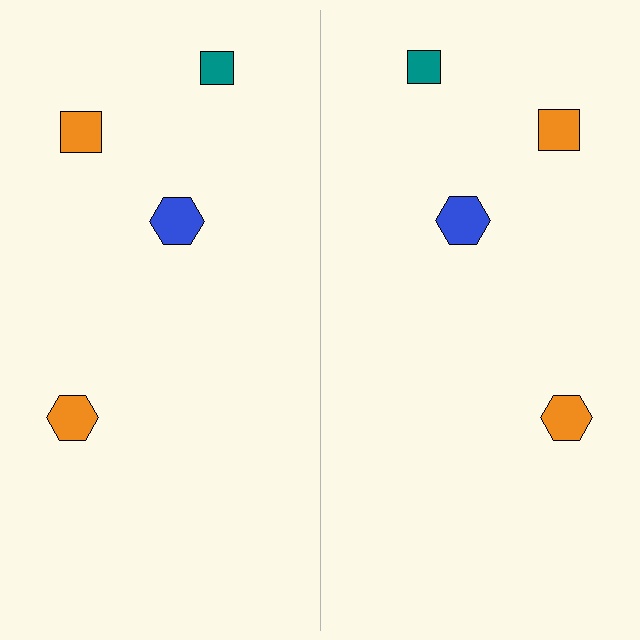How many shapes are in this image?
There are 8 shapes in this image.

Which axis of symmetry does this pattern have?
The pattern has a vertical axis of symmetry running through the center of the image.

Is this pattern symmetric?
Yes, this pattern has bilateral (reflection) symmetry.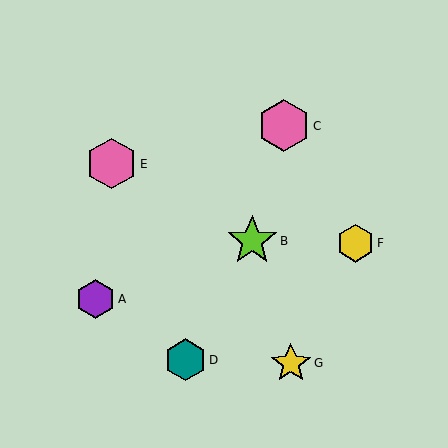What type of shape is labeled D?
Shape D is a teal hexagon.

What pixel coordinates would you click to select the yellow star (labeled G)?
Click at (291, 363) to select the yellow star G.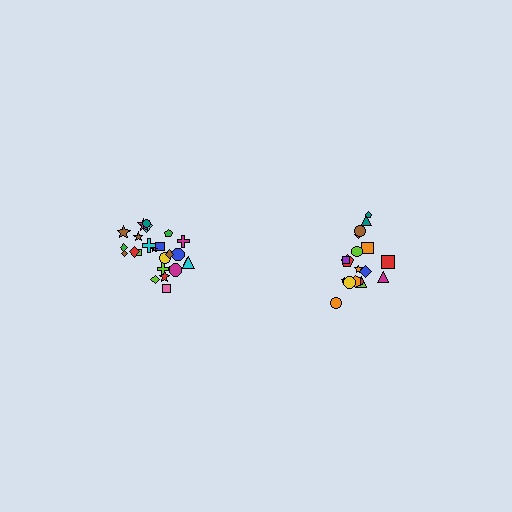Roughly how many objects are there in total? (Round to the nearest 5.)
Roughly 45 objects in total.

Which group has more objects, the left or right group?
The left group.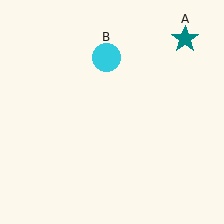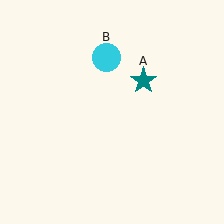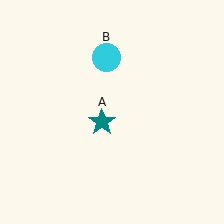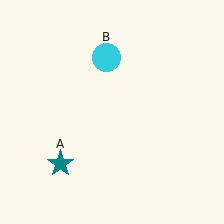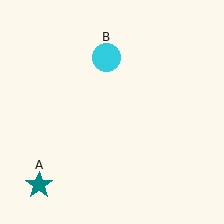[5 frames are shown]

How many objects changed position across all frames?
1 object changed position: teal star (object A).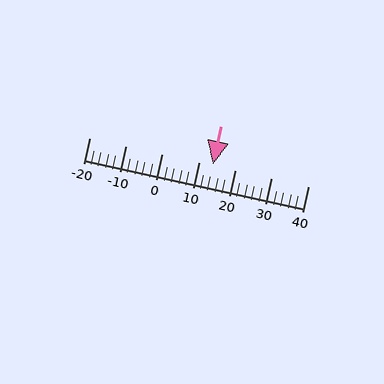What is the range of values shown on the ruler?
The ruler shows values from -20 to 40.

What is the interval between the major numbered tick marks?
The major tick marks are spaced 10 units apart.